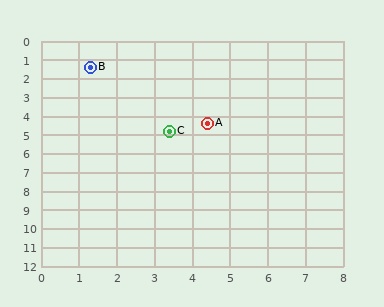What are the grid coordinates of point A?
Point A is at approximately (4.4, 4.4).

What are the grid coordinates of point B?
Point B is at approximately (1.3, 1.4).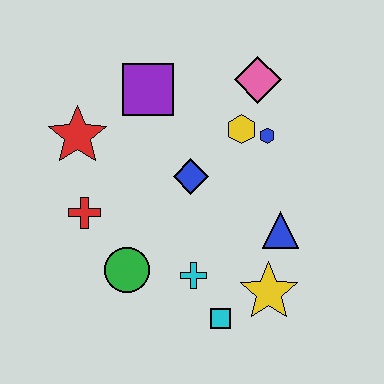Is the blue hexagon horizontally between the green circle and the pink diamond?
No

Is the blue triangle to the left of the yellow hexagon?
No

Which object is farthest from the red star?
The yellow star is farthest from the red star.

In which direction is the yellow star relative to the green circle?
The yellow star is to the right of the green circle.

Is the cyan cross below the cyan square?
No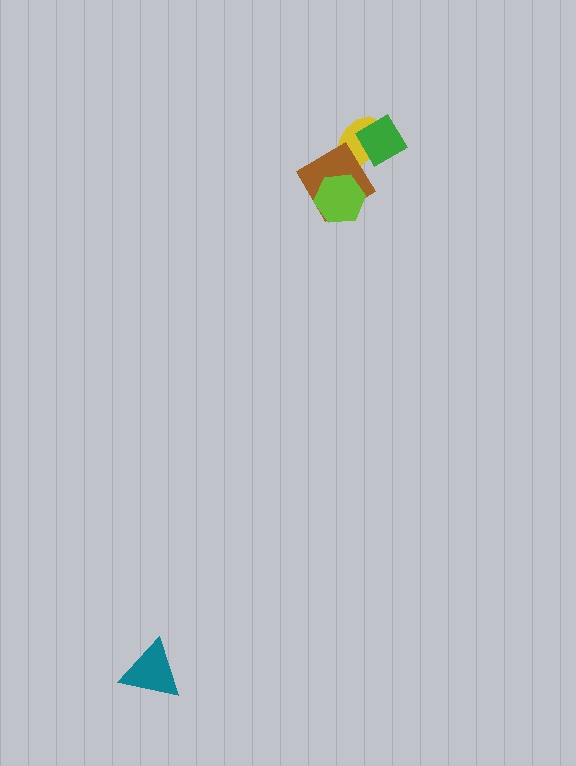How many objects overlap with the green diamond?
1 object overlaps with the green diamond.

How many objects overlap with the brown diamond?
2 objects overlap with the brown diamond.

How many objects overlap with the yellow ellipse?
2 objects overlap with the yellow ellipse.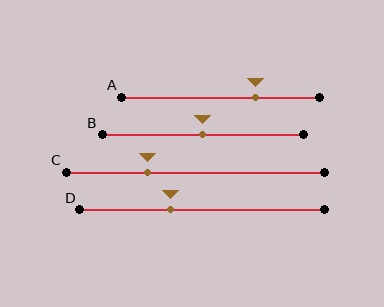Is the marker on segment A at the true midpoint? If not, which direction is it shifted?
No, the marker on segment A is shifted to the right by about 17% of the segment length.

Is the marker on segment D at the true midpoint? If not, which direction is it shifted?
No, the marker on segment D is shifted to the left by about 13% of the segment length.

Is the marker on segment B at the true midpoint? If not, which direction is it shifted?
Yes, the marker on segment B is at the true midpoint.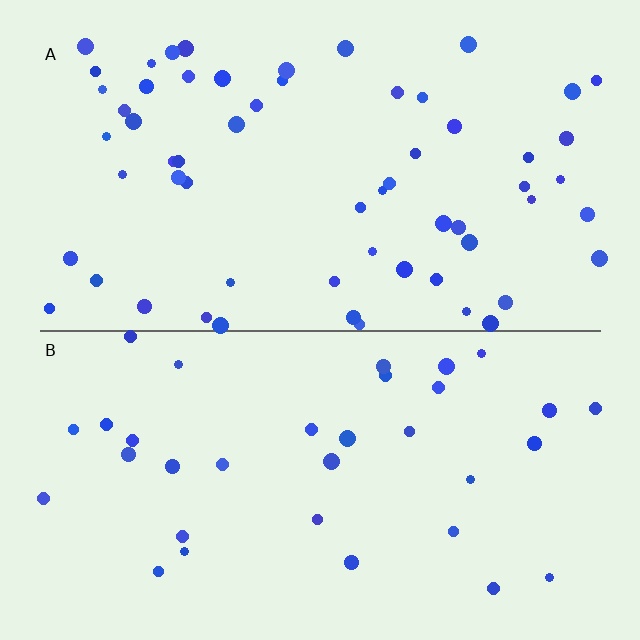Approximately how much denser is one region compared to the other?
Approximately 1.8× — region A over region B.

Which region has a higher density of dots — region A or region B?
A (the top).